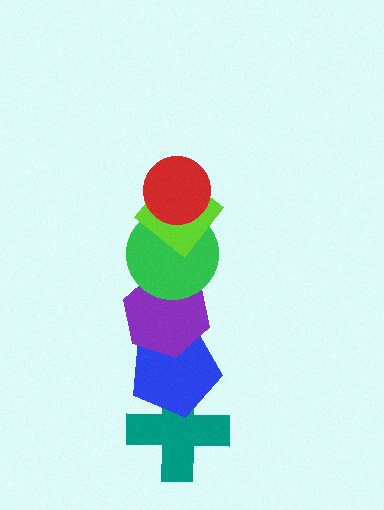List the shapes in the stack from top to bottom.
From top to bottom: the red circle, the lime diamond, the green circle, the purple hexagon, the blue pentagon, the teal cross.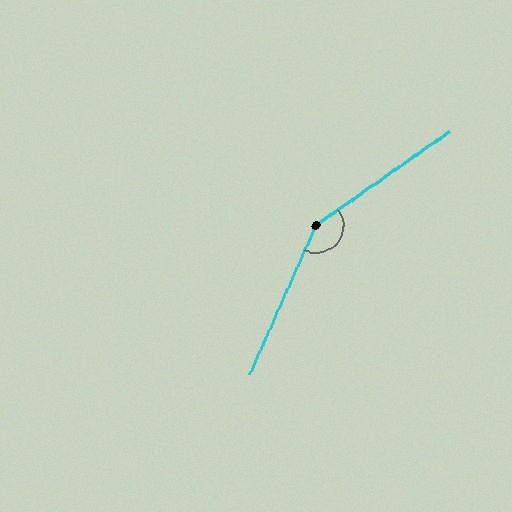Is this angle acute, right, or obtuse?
It is obtuse.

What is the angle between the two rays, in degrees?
Approximately 149 degrees.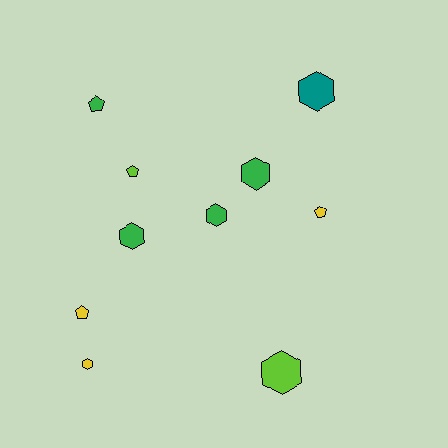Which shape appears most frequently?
Hexagon, with 6 objects.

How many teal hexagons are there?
There is 1 teal hexagon.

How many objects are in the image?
There are 10 objects.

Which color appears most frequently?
Green, with 4 objects.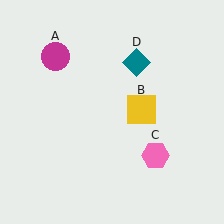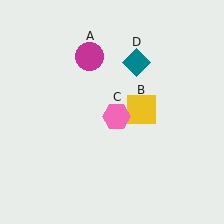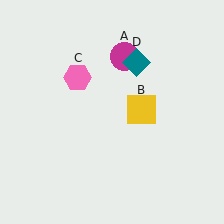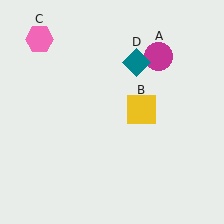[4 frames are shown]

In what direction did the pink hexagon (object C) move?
The pink hexagon (object C) moved up and to the left.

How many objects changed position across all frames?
2 objects changed position: magenta circle (object A), pink hexagon (object C).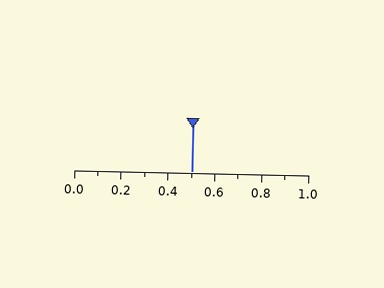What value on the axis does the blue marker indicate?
The marker indicates approximately 0.5.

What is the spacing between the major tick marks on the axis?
The major ticks are spaced 0.2 apart.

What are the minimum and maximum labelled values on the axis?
The axis runs from 0.0 to 1.0.